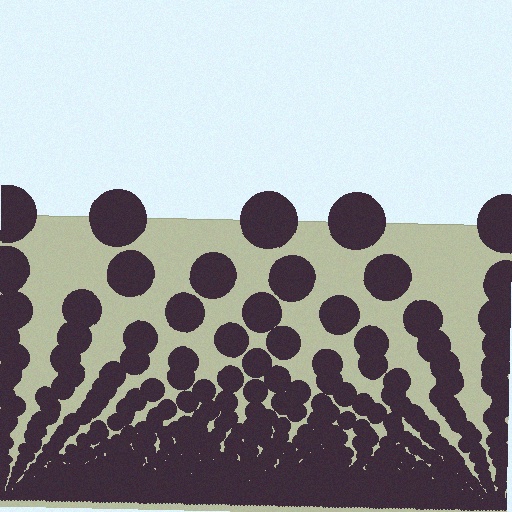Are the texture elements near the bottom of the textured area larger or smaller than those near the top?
Smaller. The gradient is inverted — elements near the bottom are smaller and denser.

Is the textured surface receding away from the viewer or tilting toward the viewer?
The surface appears to tilt toward the viewer. Texture elements get larger and sparser toward the top.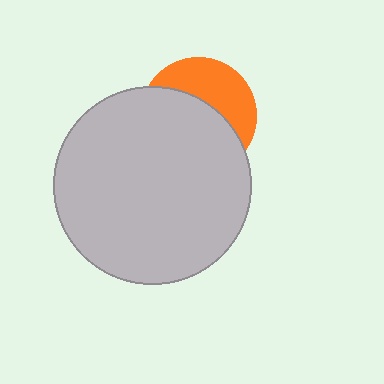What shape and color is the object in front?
The object in front is a light gray circle.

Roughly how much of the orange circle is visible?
A small part of it is visible (roughly 39%).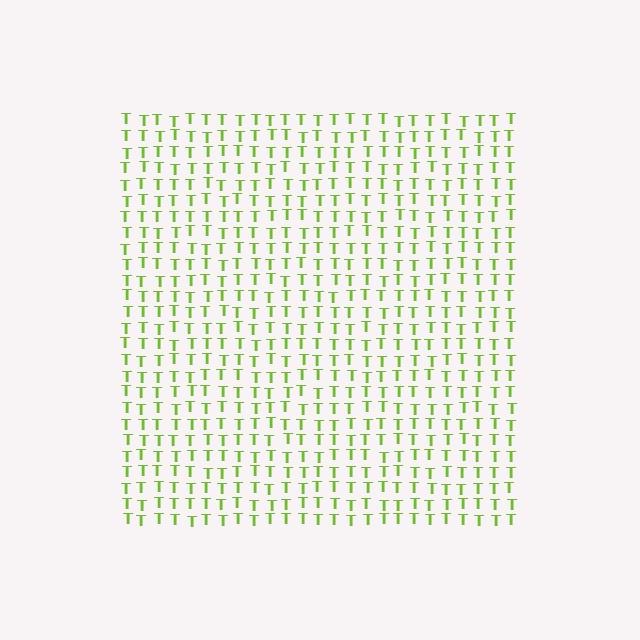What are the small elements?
The small elements are letter T's.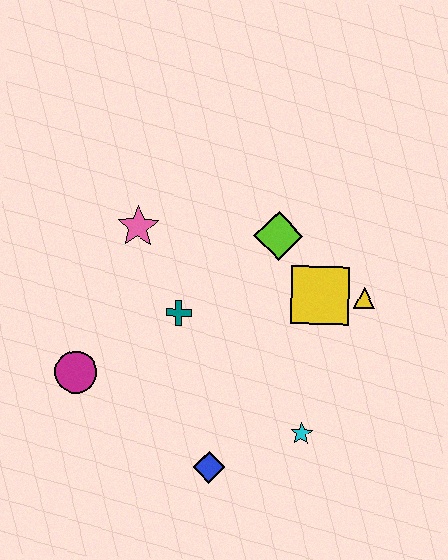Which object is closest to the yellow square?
The yellow triangle is closest to the yellow square.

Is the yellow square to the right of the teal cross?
Yes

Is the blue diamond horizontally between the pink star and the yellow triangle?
Yes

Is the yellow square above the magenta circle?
Yes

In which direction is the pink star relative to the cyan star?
The pink star is above the cyan star.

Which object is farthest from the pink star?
The cyan star is farthest from the pink star.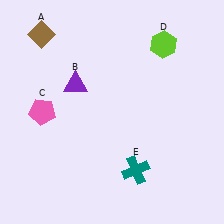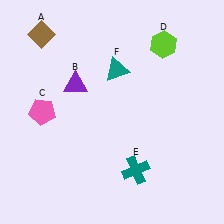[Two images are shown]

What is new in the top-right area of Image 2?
A teal triangle (F) was added in the top-right area of Image 2.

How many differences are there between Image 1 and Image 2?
There is 1 difference between the two images.